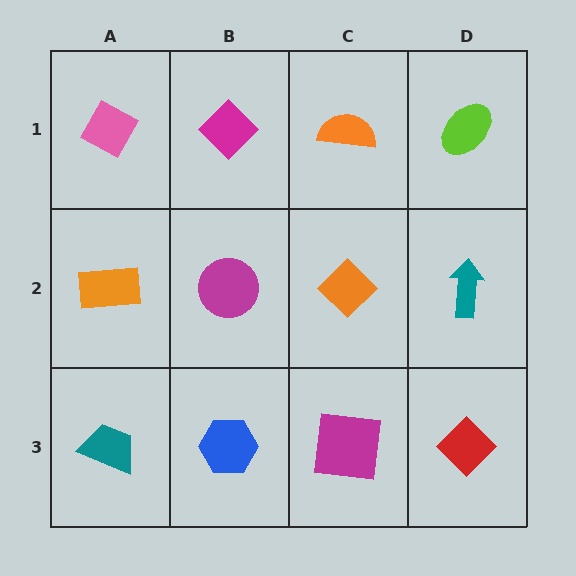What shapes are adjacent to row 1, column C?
An orange diamond (row 2, column C), a magenta diamond (row 1, column B), a lime ellipse (row 1, column D).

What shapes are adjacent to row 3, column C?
An orange diamond (row 2, column C), a blue hexagon (row 3, column B), a red diamond (row 3, column D).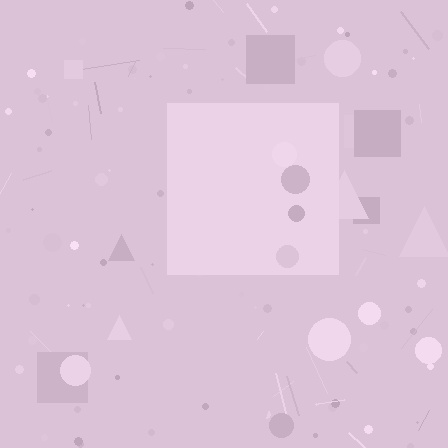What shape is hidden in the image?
A square is hidden in the image.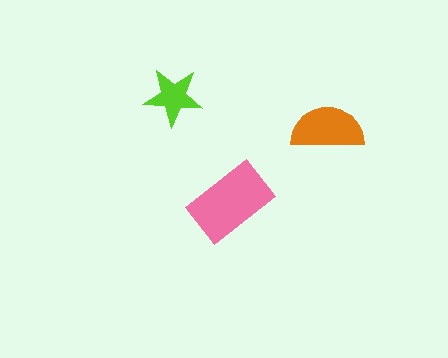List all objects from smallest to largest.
The lime star, the orange semicircle, the pink rectangle.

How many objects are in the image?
There are 3 objects in the image.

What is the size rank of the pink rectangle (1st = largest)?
1st.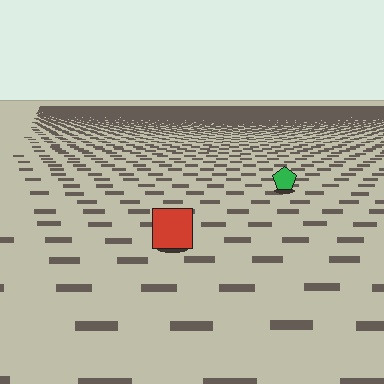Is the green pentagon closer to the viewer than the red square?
No. The red square is closer — you can tell from the texture gradient: the ground texture is coarser near it.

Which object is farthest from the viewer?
The green pentagon is farthest from the viewer. It appears smaller and the ground texture around it is denser.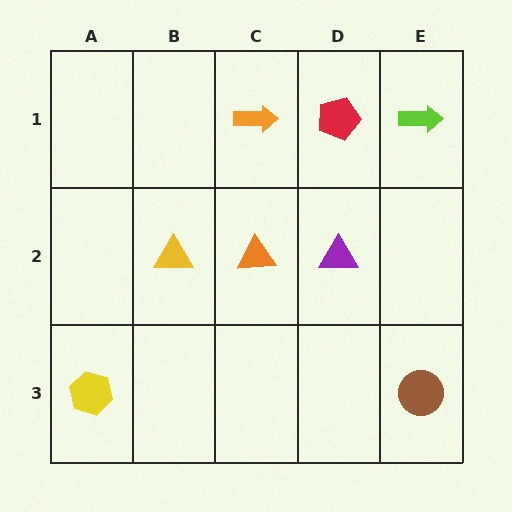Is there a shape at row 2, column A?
No, that cell is empty.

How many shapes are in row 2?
3 shapes.